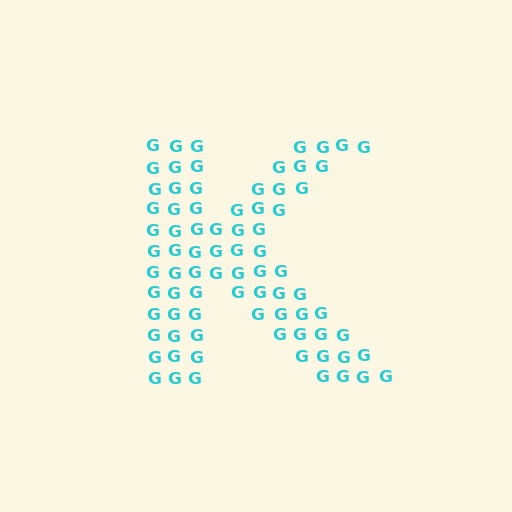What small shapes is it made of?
It is made of small letter G's.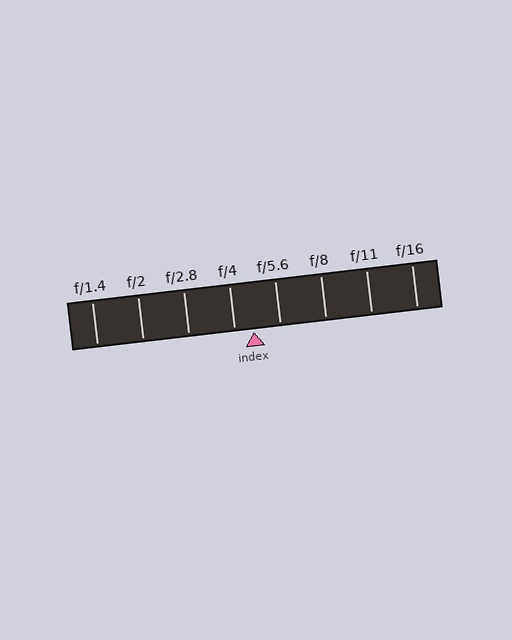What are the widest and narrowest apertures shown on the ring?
The widest aperture shown is f/1.4 and the narrowest is f/16.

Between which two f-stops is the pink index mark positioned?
The index mark is between f/4 and f/5.6.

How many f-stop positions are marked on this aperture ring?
There are 8 f-stop positions marked.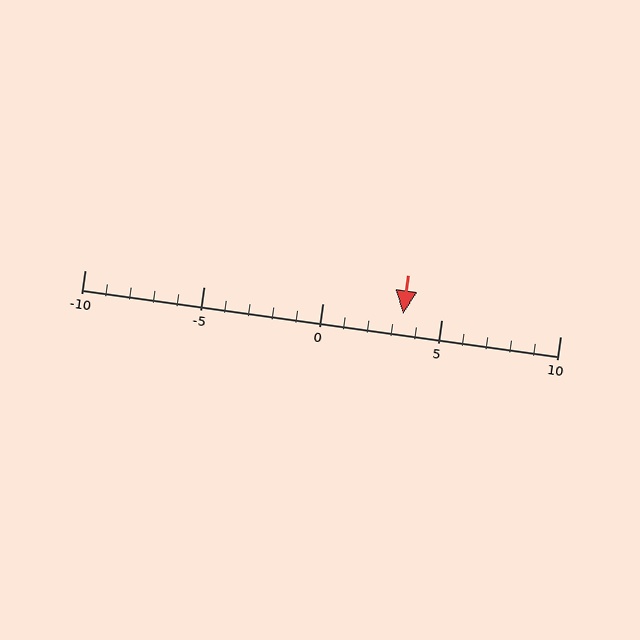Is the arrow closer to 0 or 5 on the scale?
The arrow is closer to 5.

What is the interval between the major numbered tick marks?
The major tick marks are spaced 5 units apart.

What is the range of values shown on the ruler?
The ruler shows values from -10 to 10.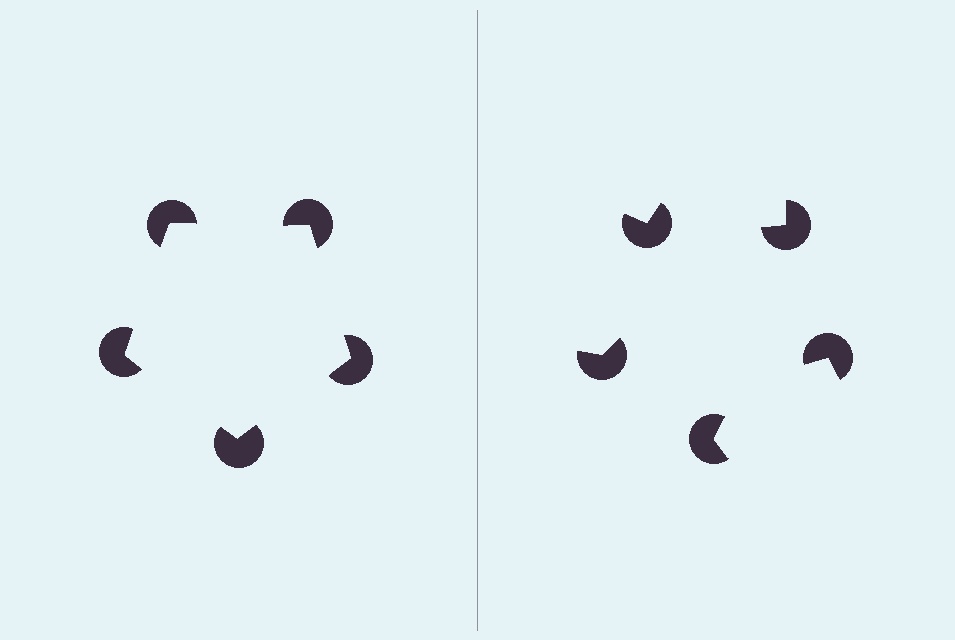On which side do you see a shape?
An illusory pentagon appears on the left side. On the right side the wedge cuts are rotated, so no coherent shape forms.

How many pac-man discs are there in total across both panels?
10 — 5 on each side.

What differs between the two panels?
The pac-man discs are positioned identically on both sides; only the wedge orientations differ. On the left they align to a pentagon; on the right they are misaligned.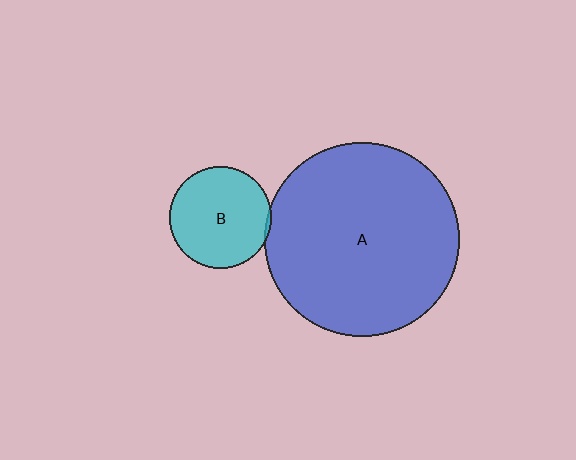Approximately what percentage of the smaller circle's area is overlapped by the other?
Approximately 5%.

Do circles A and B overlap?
Yes.